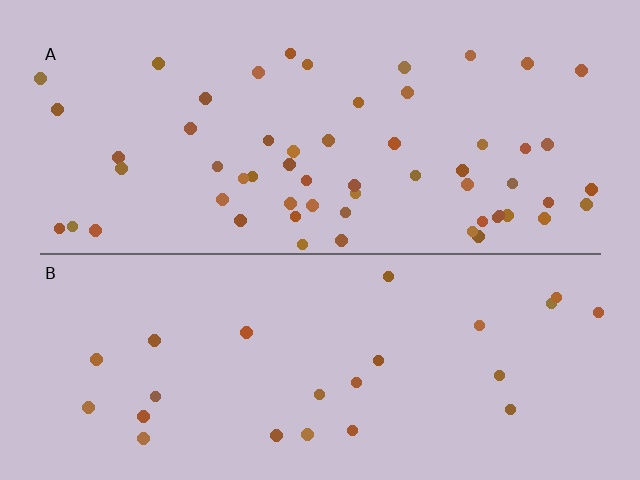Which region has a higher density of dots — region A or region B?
A (the top).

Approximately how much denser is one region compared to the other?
Approximately 2.4× — region A over region B.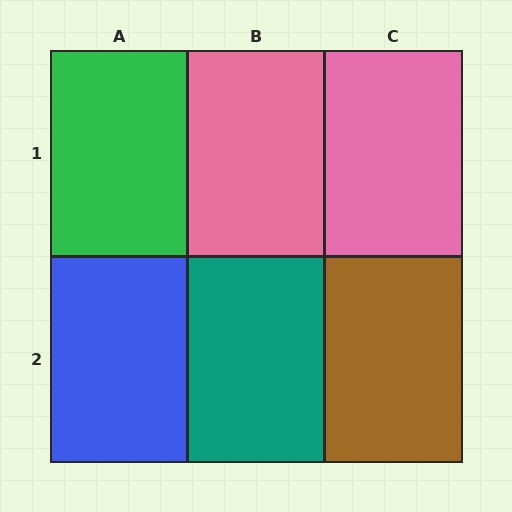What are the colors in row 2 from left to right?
Blue, teal, brown.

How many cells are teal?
1 cell is teal.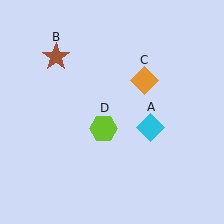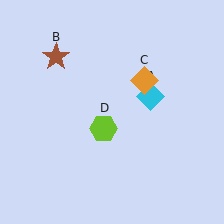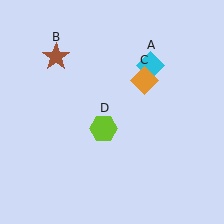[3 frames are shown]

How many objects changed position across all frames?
1 object changed position: cyan diamond (object A).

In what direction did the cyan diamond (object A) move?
The cyan diamond (object A) moved up.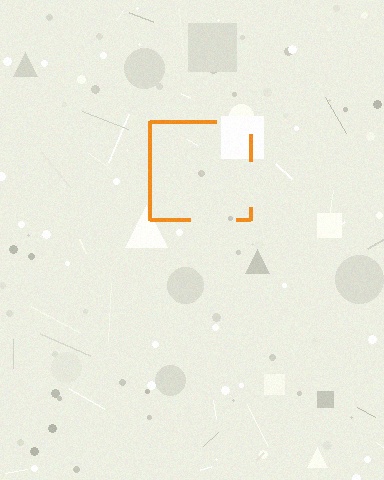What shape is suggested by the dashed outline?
The dashed outline suggests a square.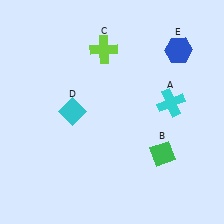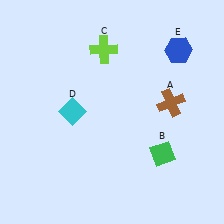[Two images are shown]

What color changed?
The cross (A) changed from cyan in Image 1 to brown in Image 2.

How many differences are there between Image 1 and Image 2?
There is 1 difference between the two images.